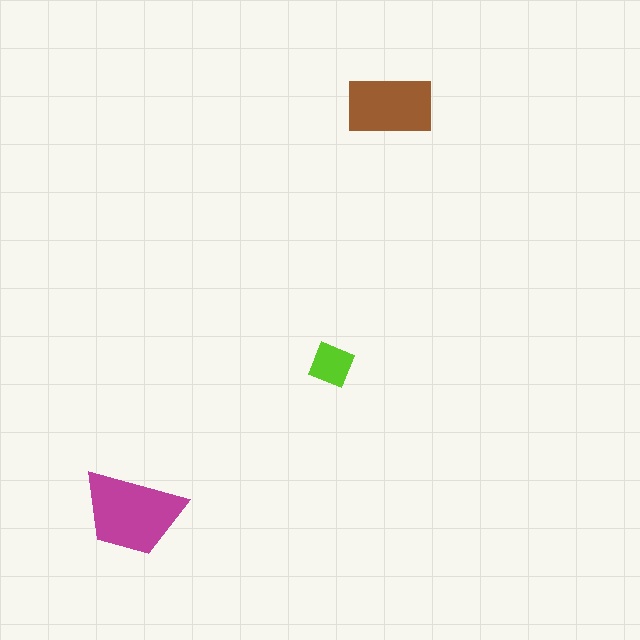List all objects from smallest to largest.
The lime diamond, the brown rectangle, the magenta trapezoid.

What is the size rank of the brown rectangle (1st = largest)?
2nd.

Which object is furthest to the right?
The brown rectangle is rightmost.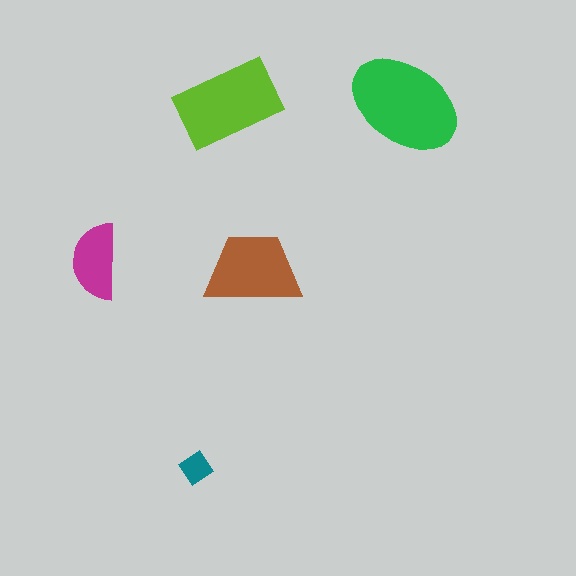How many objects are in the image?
There are 5 objects in the image.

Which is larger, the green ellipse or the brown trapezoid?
The green ellipse.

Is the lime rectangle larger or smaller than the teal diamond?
Larger.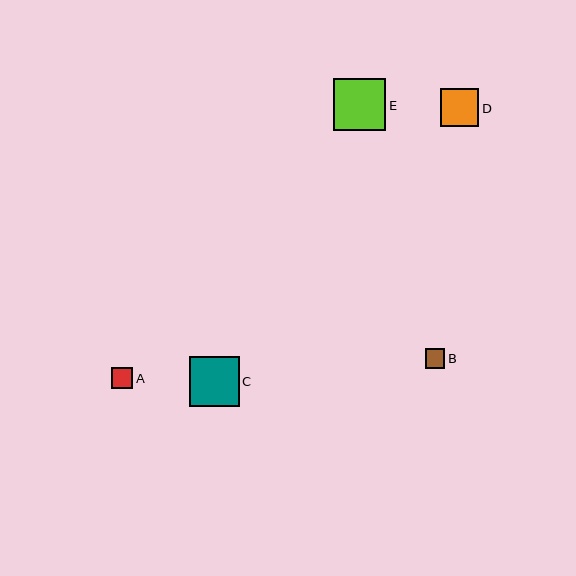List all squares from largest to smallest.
From largest to smallest: E, C, D, A, B.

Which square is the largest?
Square E is the largest with a size of approximately 52 pixels.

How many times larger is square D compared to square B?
Square D is approximately 1.9 times the size of square B.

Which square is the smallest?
Square B is the smallest with a size of approximately 20 pixels.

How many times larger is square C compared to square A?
Square C is approximately 2.4 times the size of square A.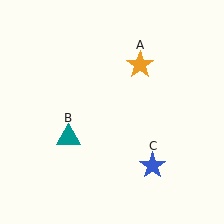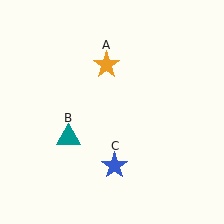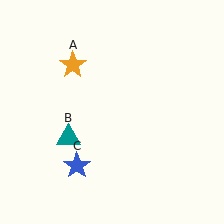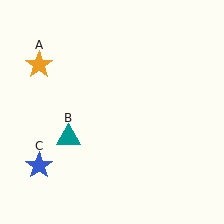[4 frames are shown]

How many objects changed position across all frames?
2 objects changed position: orange star (object A), blue star (object C).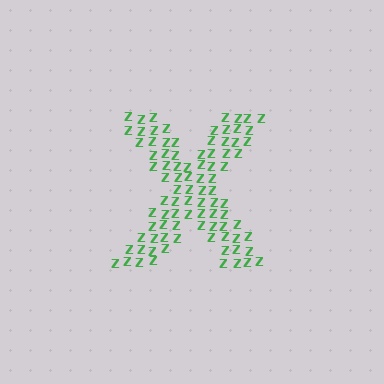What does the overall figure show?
The overall figure shows the letter X.